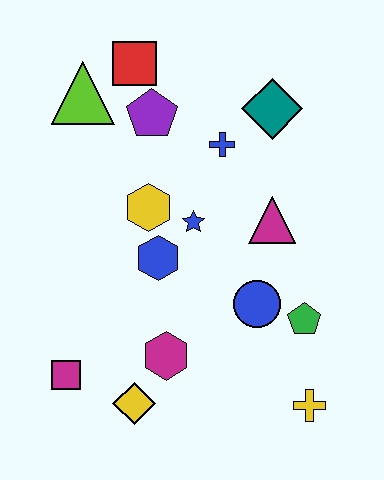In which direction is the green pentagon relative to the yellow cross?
The green pentagon is above the yellow cross.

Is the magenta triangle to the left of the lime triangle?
No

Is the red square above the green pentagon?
Yes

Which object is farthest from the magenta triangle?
The magenta square is farthest from the magenta triangle.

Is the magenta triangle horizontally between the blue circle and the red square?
No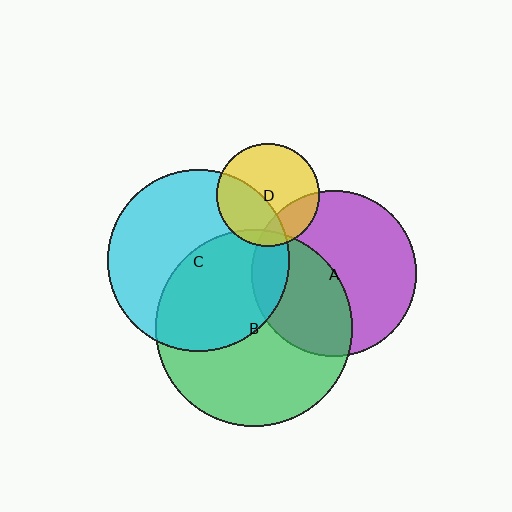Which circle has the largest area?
Circle B (green).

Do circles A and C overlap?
Yes.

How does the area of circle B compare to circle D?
Approximately 3.6 times.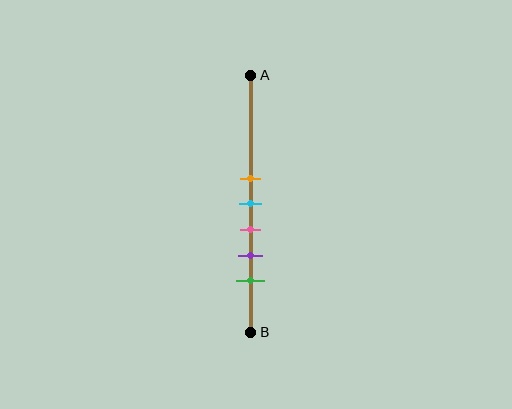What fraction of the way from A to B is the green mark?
The green mark is approximately 80% (0.8) of the way from A to B.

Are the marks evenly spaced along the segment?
Yes, the marks are approximately evenly spaced.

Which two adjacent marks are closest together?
The orange and cyan marks are the closest adjacent pair.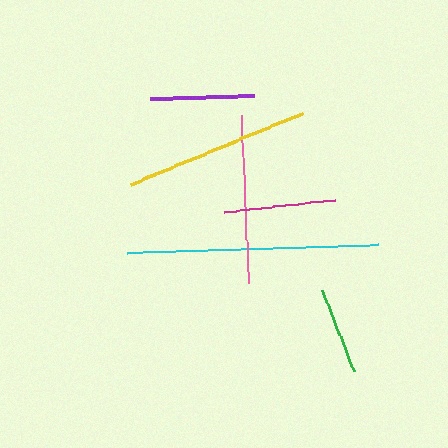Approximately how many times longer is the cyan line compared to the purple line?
The cyan line is approximately 2.4 times the length of the purple line.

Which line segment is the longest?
The cyan line is the longest at approximately 251 pixels.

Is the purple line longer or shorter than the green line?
The purple line is longer than the green line.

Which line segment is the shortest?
The green line is the shortest at approximately 87 pixels.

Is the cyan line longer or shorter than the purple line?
The cyan line is longer than the purple line.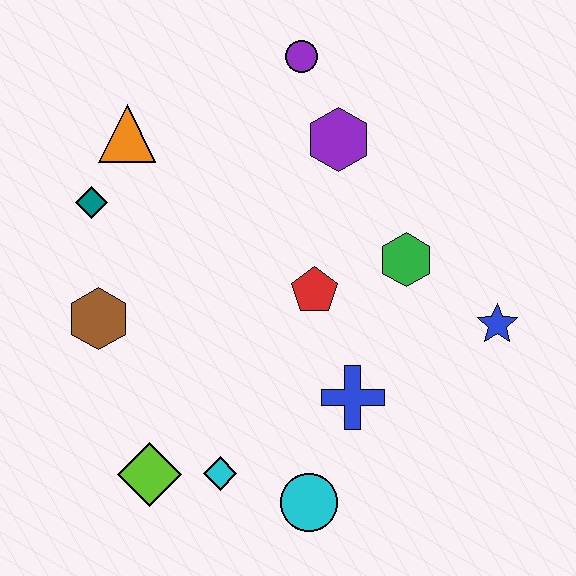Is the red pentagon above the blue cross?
Yes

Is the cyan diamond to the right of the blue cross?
No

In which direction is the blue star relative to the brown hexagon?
The blue star is to the right of the brown hexagon.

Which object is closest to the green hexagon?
The red pentagon is closest to the green hexagon.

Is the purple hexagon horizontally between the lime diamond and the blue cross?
Yes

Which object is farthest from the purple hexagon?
The lime diamond is farthest from the purple hexagon.